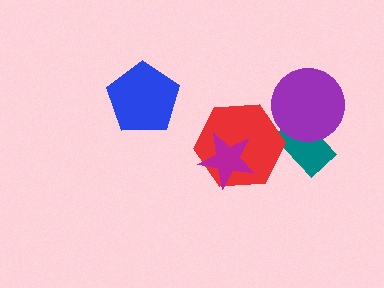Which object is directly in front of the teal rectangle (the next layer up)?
The purple circle is directly in front of the teal rectangle.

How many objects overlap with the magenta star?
1 object overlaps with the magenta star.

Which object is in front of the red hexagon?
The magenta star is in front of the red hexagon.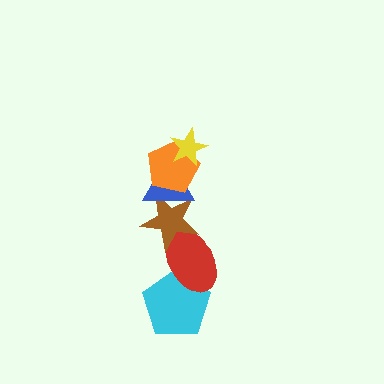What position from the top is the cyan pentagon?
The cyan pentagon is 6th from the top.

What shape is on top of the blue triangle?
The orange pentagon is on top of the blue triangle.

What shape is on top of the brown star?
The blue triangle is on top of the brown star.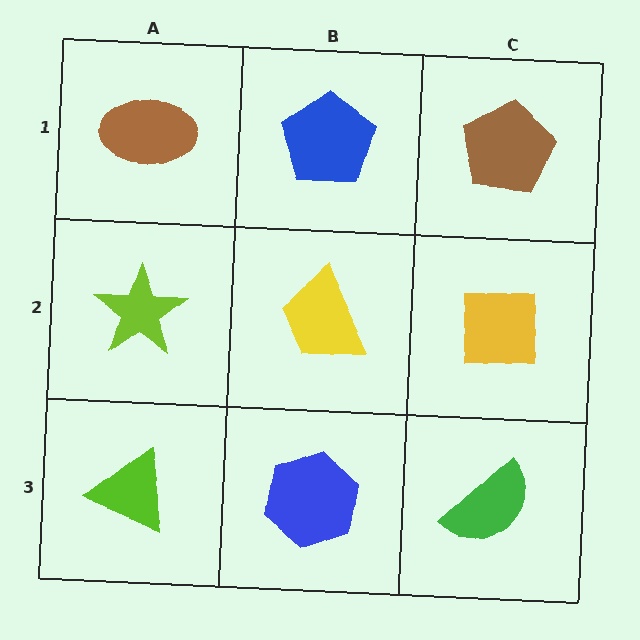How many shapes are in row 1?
3 shapes.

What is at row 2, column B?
A yellow trapezoid.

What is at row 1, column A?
A brown ellipse.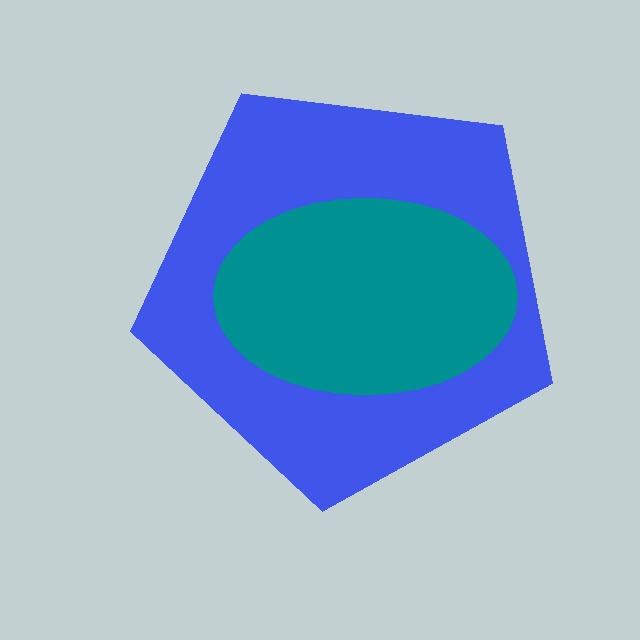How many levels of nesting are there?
2.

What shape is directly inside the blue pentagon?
The teal ellipse.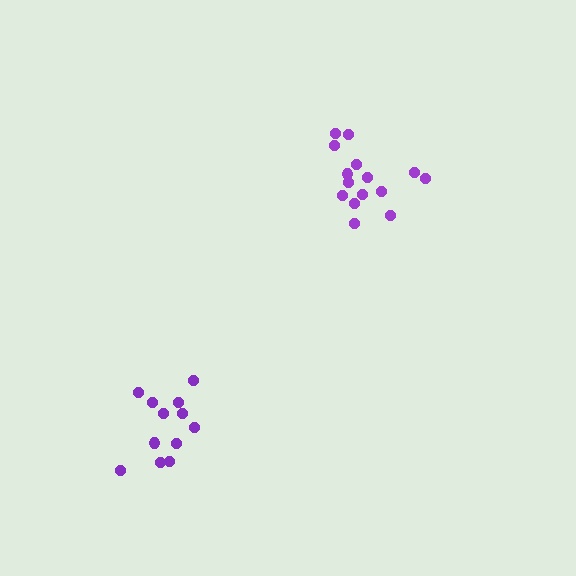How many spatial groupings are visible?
There are 2 spatial groupings.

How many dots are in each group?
Group 1: 12 dots, Group 2: 15 dots (27 total).